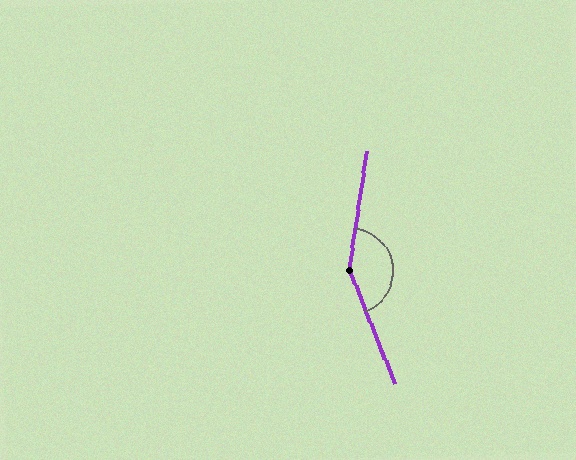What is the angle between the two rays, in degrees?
Approximately 150 degrees.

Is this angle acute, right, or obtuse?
It is obtuse.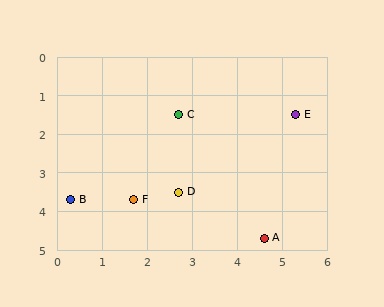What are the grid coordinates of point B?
Point B is at approximately (0.3, 3.7).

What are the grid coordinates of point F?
Point F is at approximately (1.7, 3.7).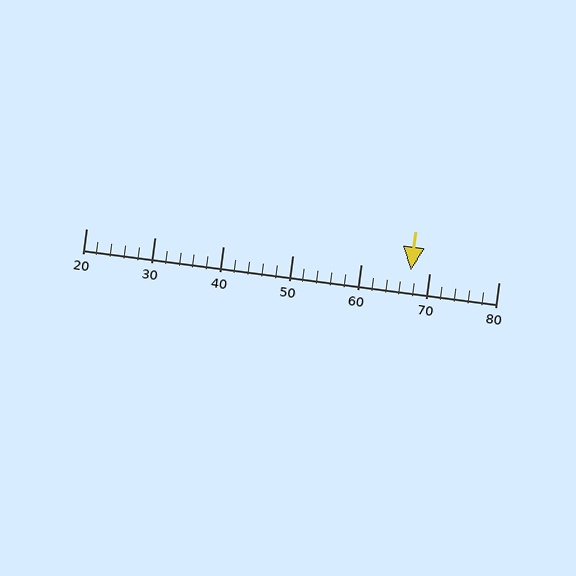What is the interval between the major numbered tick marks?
The major tick marks are spaced 10 units apart.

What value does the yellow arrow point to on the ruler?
The yellow arrow points to approximately 67.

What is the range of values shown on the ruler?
The ruler shows values from 20 to 80.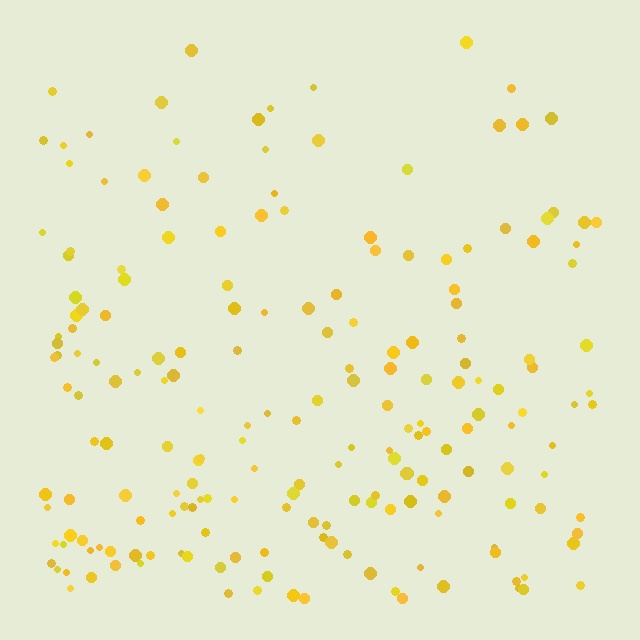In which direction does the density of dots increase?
From top to bottom, with the bottom side densest.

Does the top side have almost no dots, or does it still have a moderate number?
Still a moderate number, just noticeably fewer than the bottom.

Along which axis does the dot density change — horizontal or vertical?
Vertical.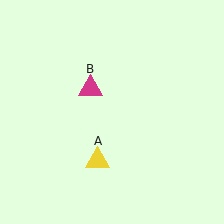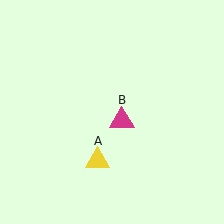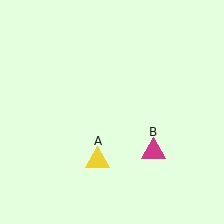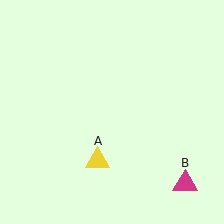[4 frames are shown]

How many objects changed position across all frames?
1 object changed position: magenta triangle (object B).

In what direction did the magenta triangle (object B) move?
The magenta triangle (object B) moved down and to the right.